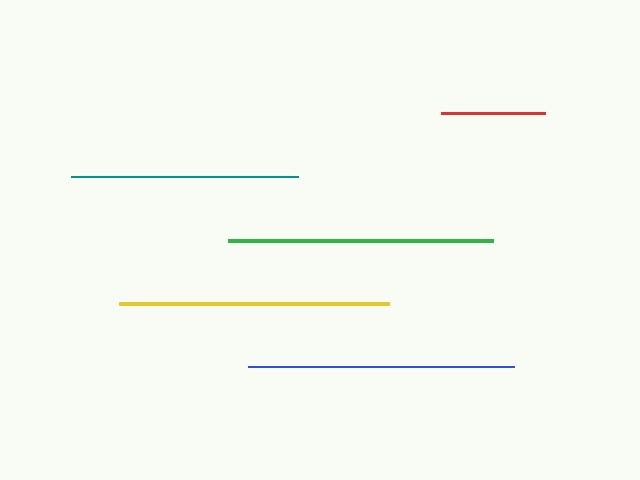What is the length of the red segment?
The red segment is approximately 104 pixels long.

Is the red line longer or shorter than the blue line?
The blue line is longer than the red line.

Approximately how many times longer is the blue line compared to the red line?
The blue line is approximately 2.6 times the length of the red line.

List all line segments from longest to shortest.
From longest to shortest: yellow, blue, green, teal, red.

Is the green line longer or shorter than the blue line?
The blue line is longer than the green line.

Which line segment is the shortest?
The red line is the shortest at approximately 104 pixels.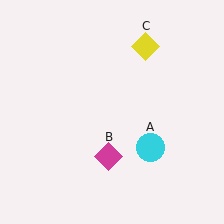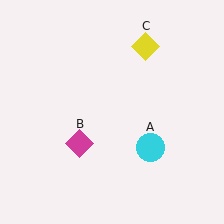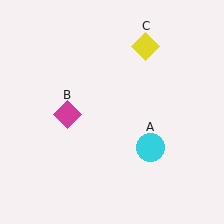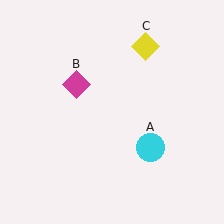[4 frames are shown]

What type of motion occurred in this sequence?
The magenta diamond (object B) rotated clockwise around the center of the scene.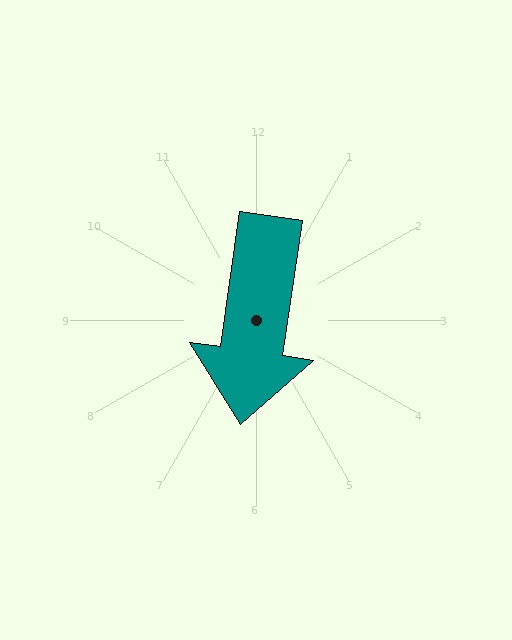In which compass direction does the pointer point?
South.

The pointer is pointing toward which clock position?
Roughly 6 o'clock.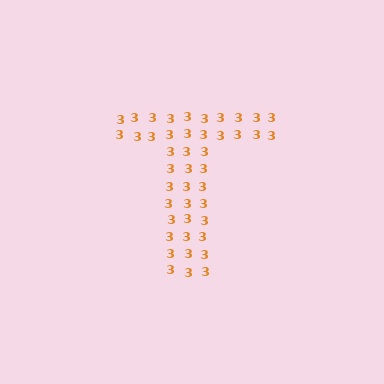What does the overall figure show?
The overall figure shows the letter T.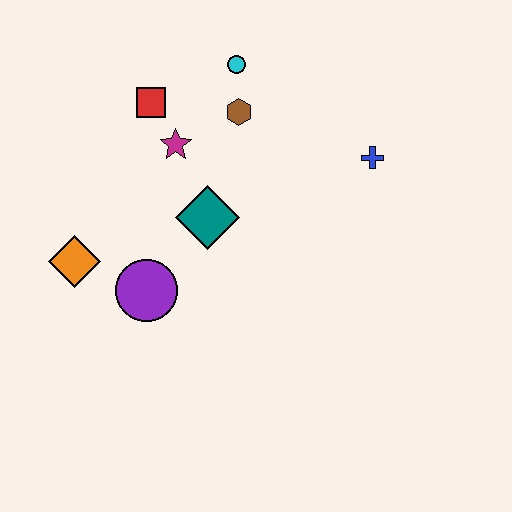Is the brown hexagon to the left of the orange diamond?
No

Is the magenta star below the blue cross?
No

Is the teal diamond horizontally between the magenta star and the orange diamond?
No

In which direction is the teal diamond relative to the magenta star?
The teal diamond is below the magenta star.